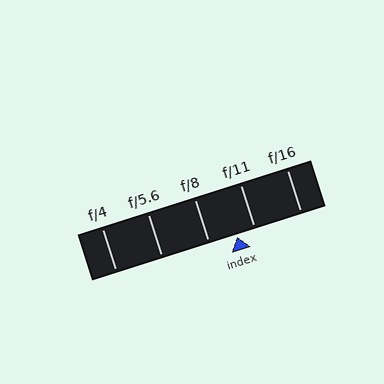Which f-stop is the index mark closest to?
The index mark is closest to f/11.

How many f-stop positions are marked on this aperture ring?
There are 5 f-stop positions marked.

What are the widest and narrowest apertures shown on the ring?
The widest aperture shown is f/4 and the narrowest is f/16.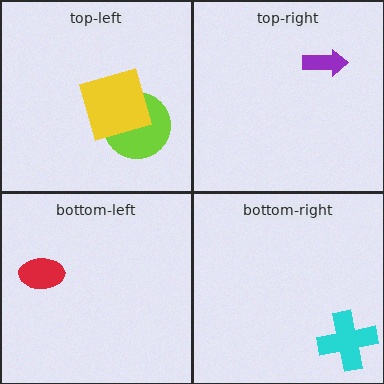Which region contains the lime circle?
The top-left region.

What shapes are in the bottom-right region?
The cyan cross.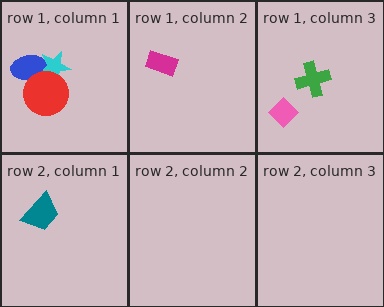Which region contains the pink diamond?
The row 1, column 3 region.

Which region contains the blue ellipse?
The row 1, column 1 region.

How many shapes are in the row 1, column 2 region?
1.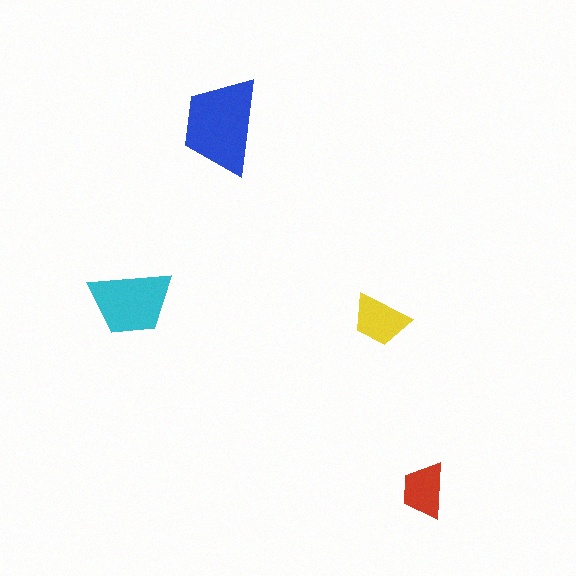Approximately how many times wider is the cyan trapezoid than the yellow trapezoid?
About 1.5 times wider.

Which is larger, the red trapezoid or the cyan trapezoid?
The cyan one.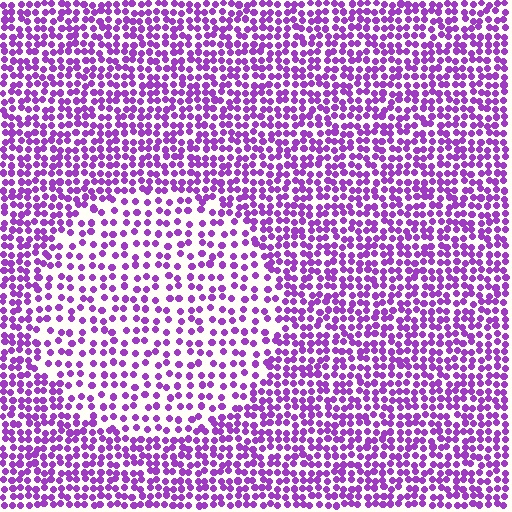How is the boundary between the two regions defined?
The boundary is defined by a change in element density (approximately 1.8x ratio). All elements are the same color, size, and shape.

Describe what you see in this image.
The image contains small purple elements arranged at two different densities. A circle-shaped region is visible where the elements are less densely packed than the surrounding area.